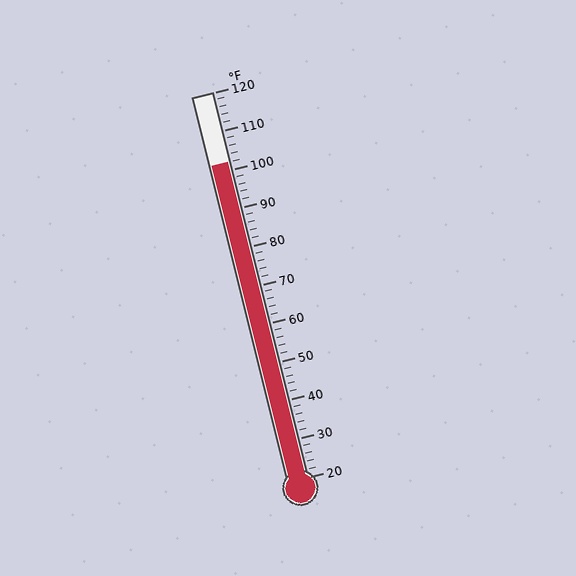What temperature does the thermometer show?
The thermometer shows approximately 102°F.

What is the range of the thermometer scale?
The thermometer scale ranges from 20°F to 120°F.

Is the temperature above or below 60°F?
The temperature is above 60°F.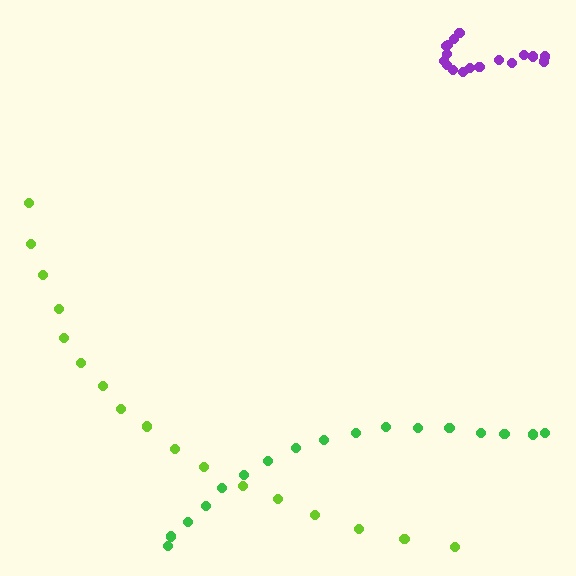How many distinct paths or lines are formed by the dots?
There are 3 distinct paths.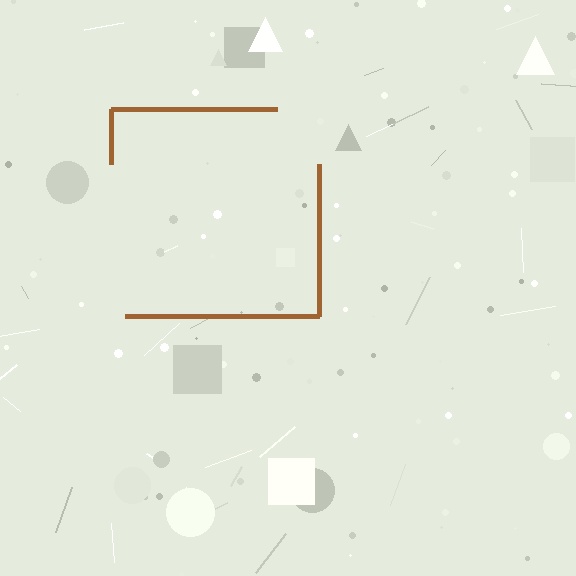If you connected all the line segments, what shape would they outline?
They would outline a square.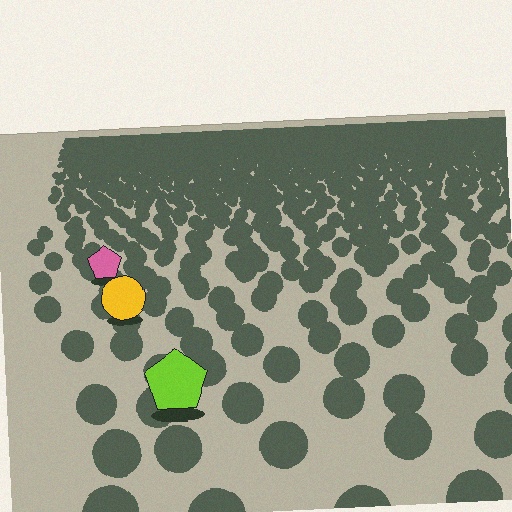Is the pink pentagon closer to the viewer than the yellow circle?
No. The yellow circle is closer — you can tell from the texture gradient: the ground texture is coarser near it.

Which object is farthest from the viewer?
The pink pentagon is farthest from the viewer. It appears smaller and the ground texture around it is denser.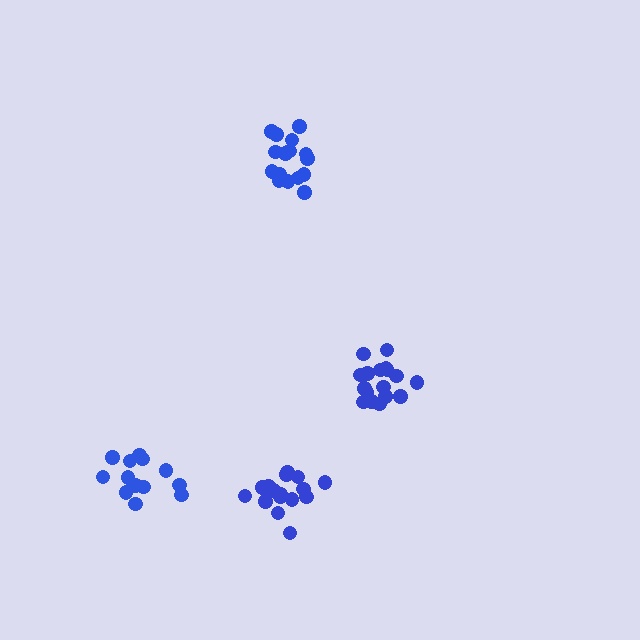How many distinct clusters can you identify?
There are 4 distinct clusters.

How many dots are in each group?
Group 1: 16 dots, Group 2: 14 dots, Group 3: 17 dots, Group 4: 17 dots (64 total).